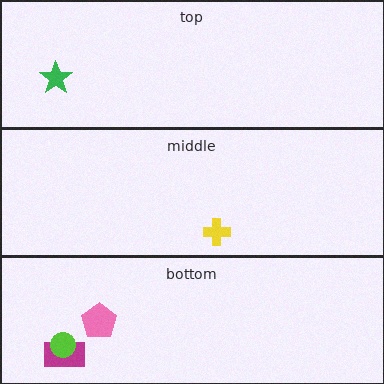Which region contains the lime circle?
The bottom region.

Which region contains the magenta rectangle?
The bottom region.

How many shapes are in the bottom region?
3.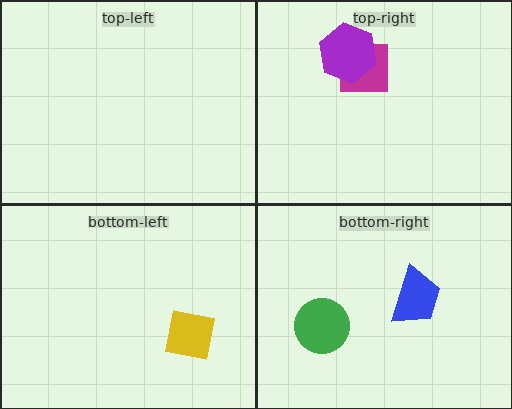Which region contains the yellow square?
The bottom-left region.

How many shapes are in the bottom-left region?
1.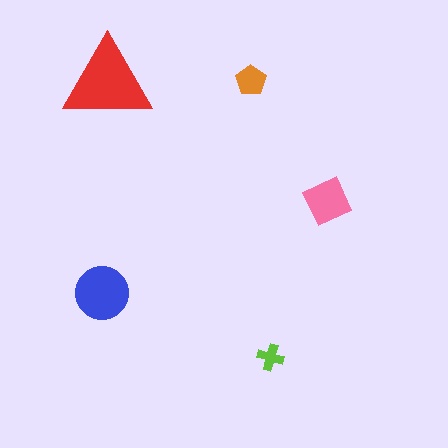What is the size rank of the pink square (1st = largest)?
3rd.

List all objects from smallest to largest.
The lime cross, the orange pentagon, the pink square, the blue circle, the red triangle.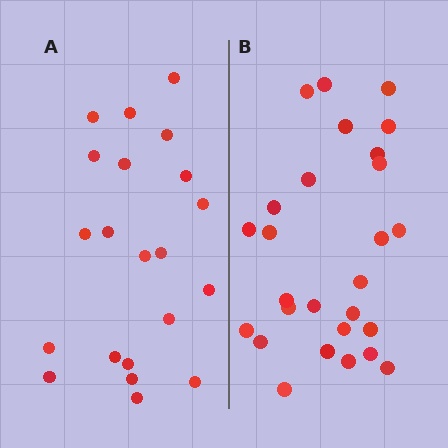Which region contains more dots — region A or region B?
Region B (the right region) has more dots.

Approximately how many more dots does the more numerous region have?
Region B has about 6 more dots than region A.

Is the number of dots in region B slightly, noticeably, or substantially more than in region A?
Region B has noticeably more, but not dramatically so. The ratio is roughly 1.3 to 1.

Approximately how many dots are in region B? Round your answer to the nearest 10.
About 30 dots. (The exact count is 27, which rounds to 30.)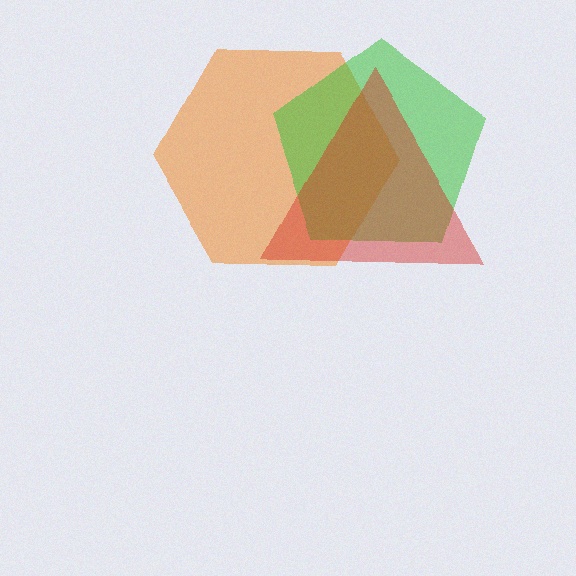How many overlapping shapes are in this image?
There are 3 overlapping shapes in the image.